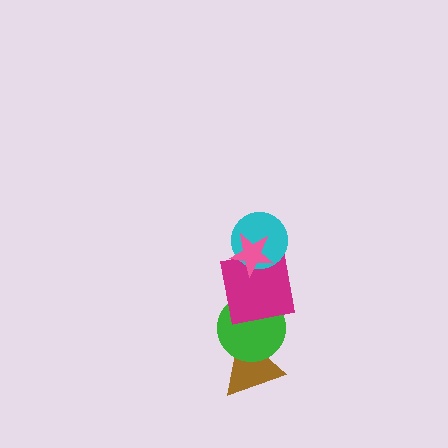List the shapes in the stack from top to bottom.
From top to bottom: the pink star, the cyan circle, the magenta square, the green circle, the brown triangle.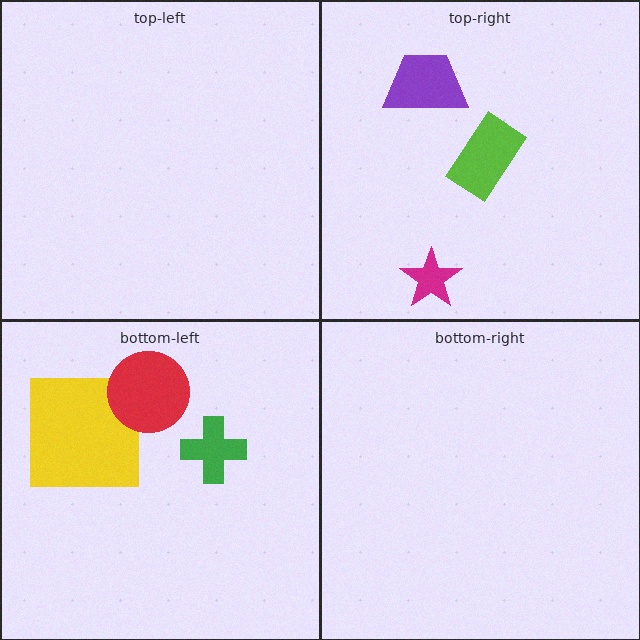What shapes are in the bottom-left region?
The yellow square, the red circle, the green cross.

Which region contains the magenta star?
The top-right region.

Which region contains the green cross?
The bottom-left region.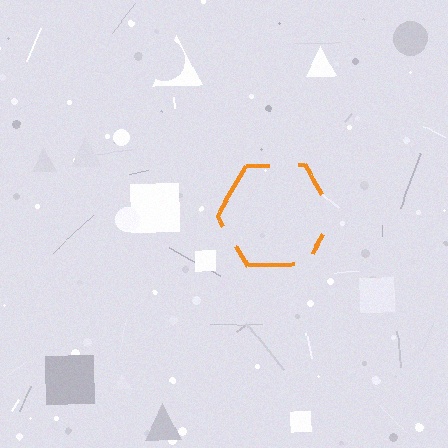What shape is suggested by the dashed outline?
The dashed outline suggests a hexagon.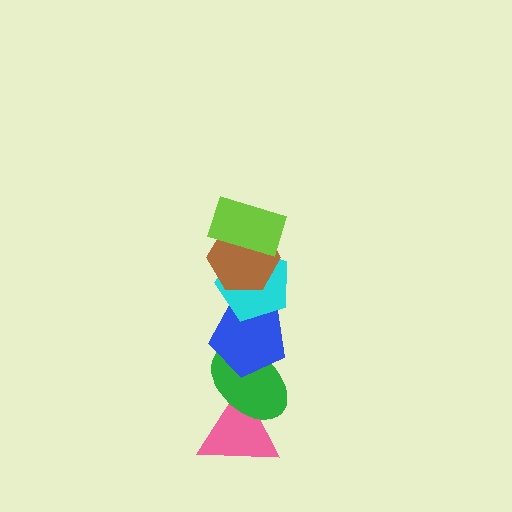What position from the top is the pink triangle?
The pink triangle is 6th from the top.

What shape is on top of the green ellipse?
The blue pentagon is on top of the green ellipse.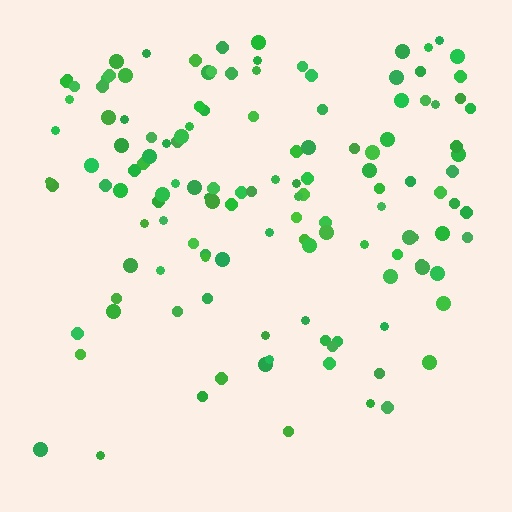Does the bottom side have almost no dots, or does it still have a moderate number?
Still a moderate number, just noticeably fewer than the top.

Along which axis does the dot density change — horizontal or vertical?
Vertical.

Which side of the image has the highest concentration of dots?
The top.